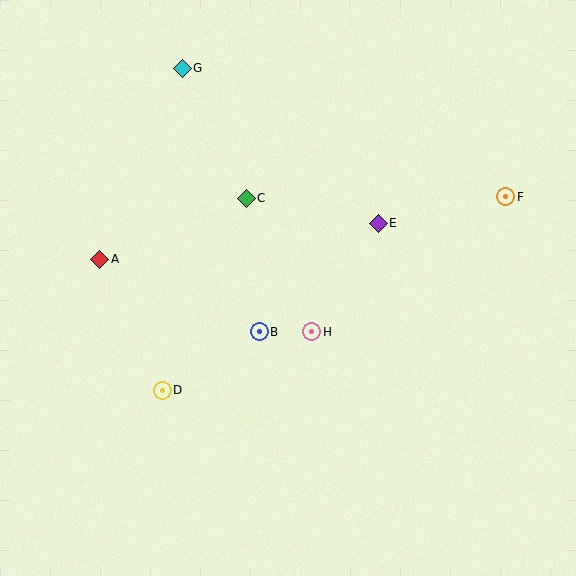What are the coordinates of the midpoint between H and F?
The midpoint between H and F is at (409, 264).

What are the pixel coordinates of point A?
Point A is at (100, 259).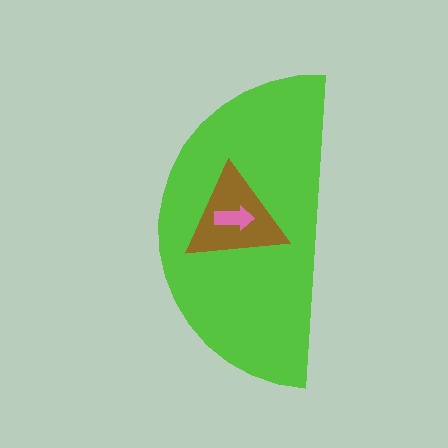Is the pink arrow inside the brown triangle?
Yes.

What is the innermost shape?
The pink arrow.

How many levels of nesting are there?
3.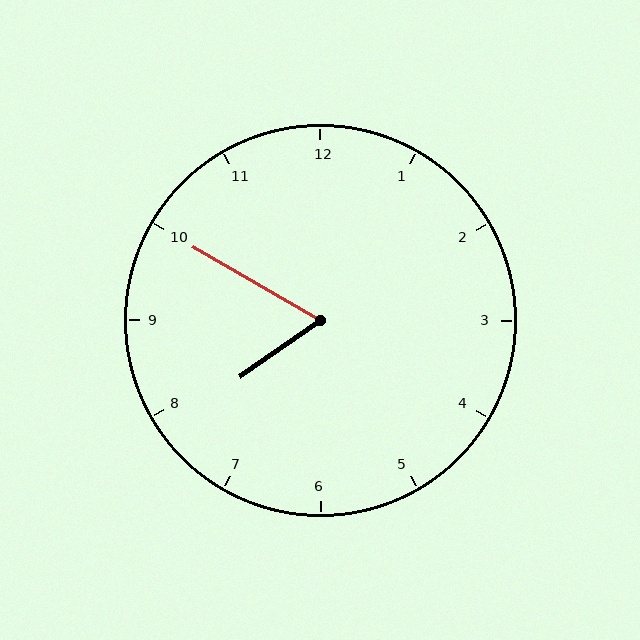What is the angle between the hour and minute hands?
Approximately 65 degrees.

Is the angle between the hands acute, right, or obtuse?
It is acute.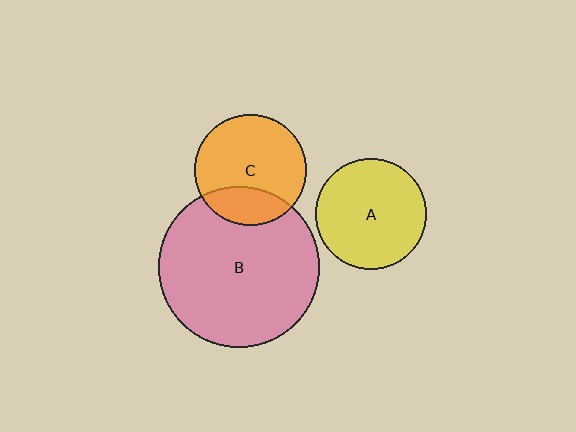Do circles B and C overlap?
Yes.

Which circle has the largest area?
Circle B (pink).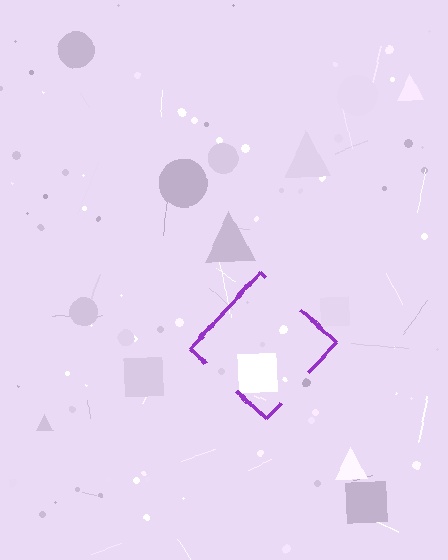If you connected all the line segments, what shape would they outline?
They would outline a diamond.